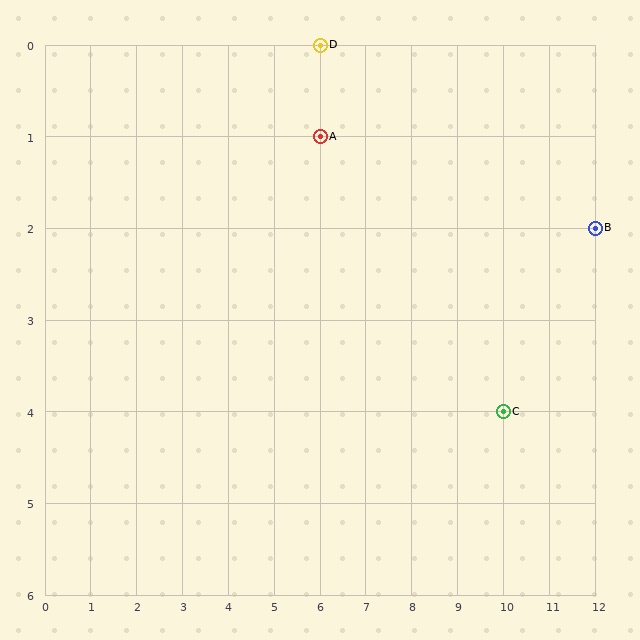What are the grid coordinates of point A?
Point A is at grid coordinates (6, 1).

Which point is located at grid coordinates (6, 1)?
Point A is at (6, 1).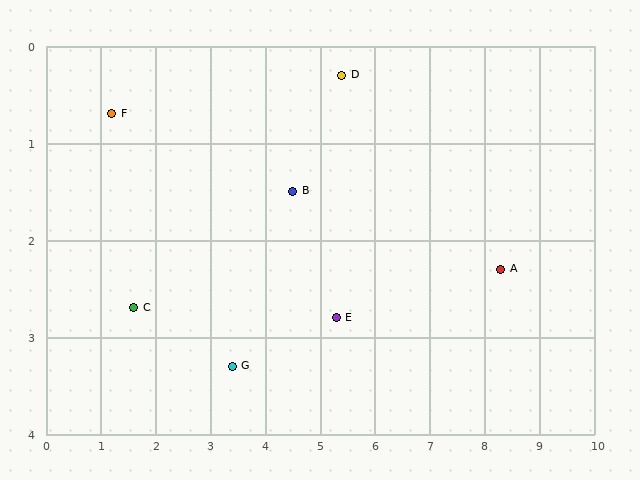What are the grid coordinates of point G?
Point G is at approximately (3.4, 3.3).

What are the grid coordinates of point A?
Point A is at approximately (8.3, 2.3).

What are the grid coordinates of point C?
Point C is at approximately (1.6, 2.7).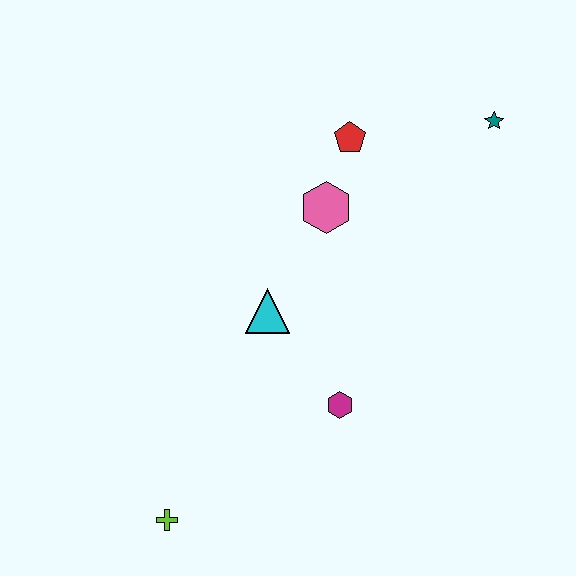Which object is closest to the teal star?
The red pentagon is closest to the teal star.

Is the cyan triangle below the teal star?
Yes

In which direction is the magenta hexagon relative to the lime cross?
The magenta hexagon is to the right of the lime cross.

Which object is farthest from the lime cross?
The teal star is farthest from the lime cross.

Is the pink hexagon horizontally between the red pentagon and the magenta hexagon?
No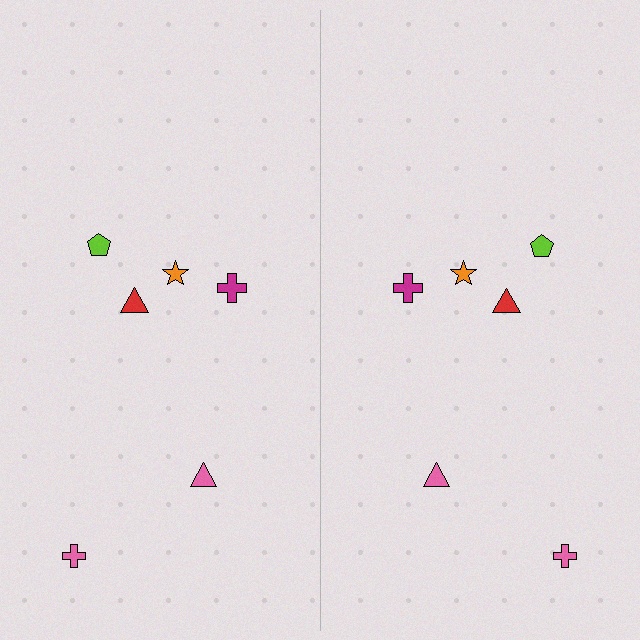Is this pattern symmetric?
Yes, this pattern has bilateral (reflection) symmetry.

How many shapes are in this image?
There are 12 shapes in this image.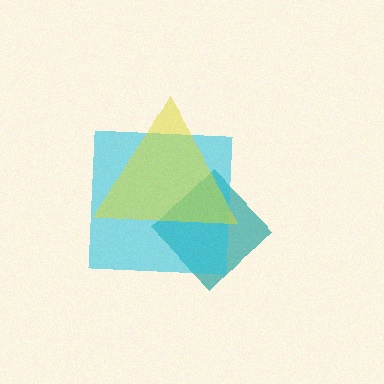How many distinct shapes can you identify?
There are 3 distinct shapes: a teal diamond, a cyan square, a yellow triangle.